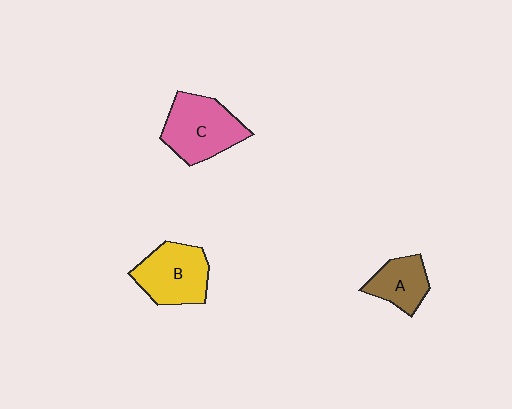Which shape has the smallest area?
Shape A (brown).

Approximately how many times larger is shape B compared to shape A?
Approximately 1.5 times.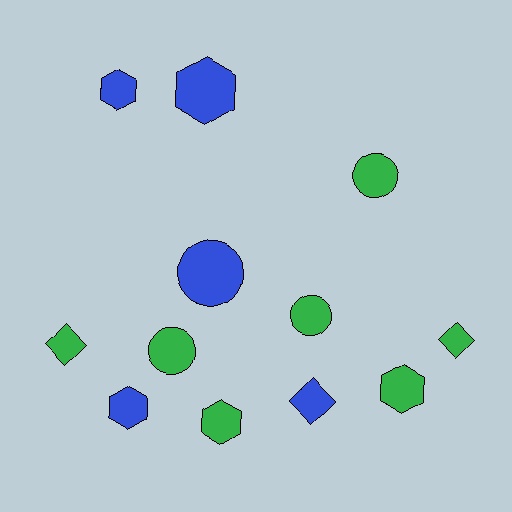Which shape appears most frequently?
Hexagon, with 5 objects.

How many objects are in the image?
There are 12 objects.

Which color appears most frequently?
Green, with 7 objects.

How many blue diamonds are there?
There is 1 blue diamond.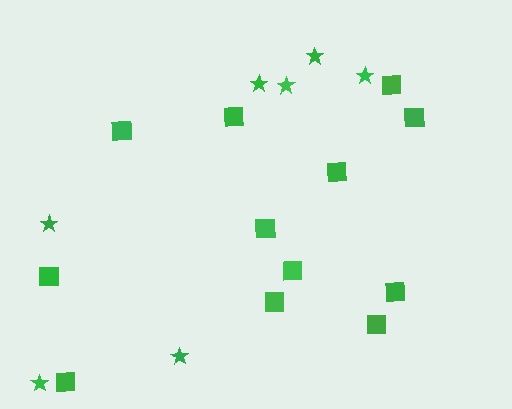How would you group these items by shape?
There are 2 groups: one group of squares (12) and one group of stars (7).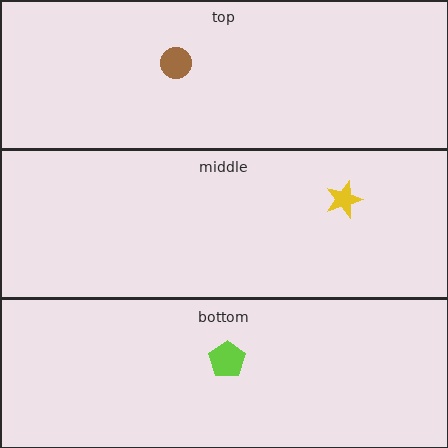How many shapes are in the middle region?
1.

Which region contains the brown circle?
The top region.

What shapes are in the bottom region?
The lime pentagon.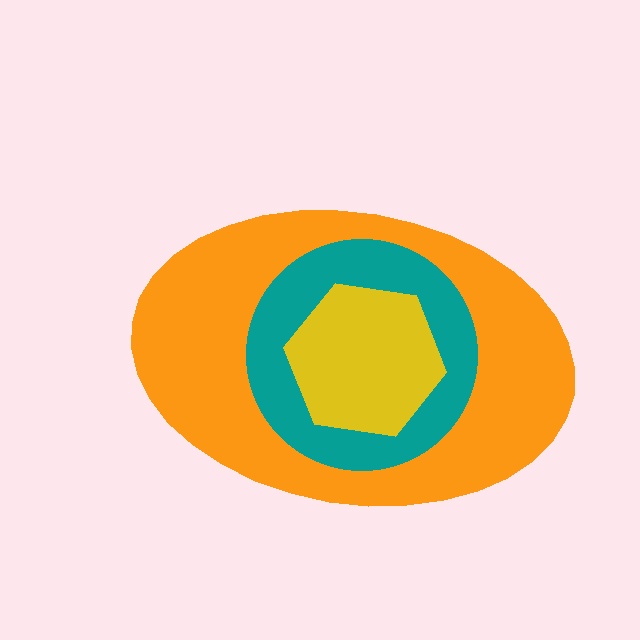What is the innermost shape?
The yellow hexagon.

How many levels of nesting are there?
3.